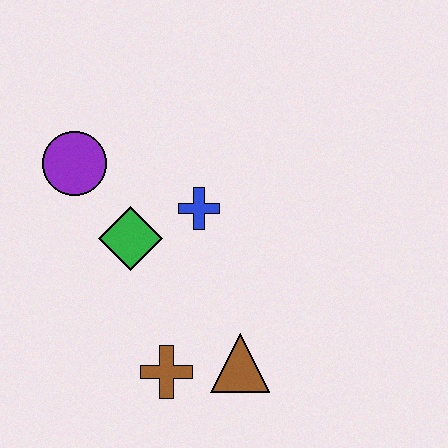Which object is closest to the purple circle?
The green diamond is closest to the purple circle.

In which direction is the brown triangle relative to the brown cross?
The brown triangle is to the right of the brown cross.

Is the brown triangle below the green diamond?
Yes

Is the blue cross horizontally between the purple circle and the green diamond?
No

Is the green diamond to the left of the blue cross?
Yes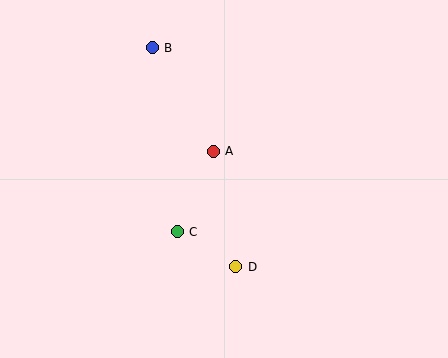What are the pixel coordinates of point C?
Point C is at (177, 232).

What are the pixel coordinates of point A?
Point A is at (213, 151).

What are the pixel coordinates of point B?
Point B is at (152, 48).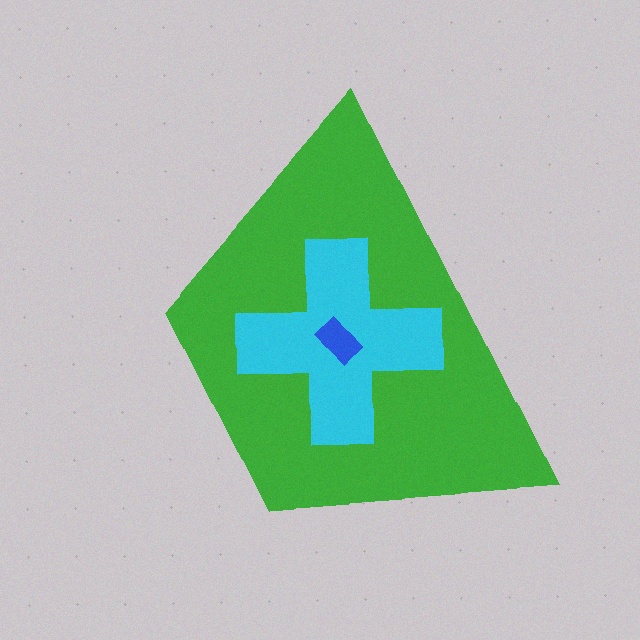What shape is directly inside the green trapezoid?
The cyan cross.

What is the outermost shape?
The green trapezoid.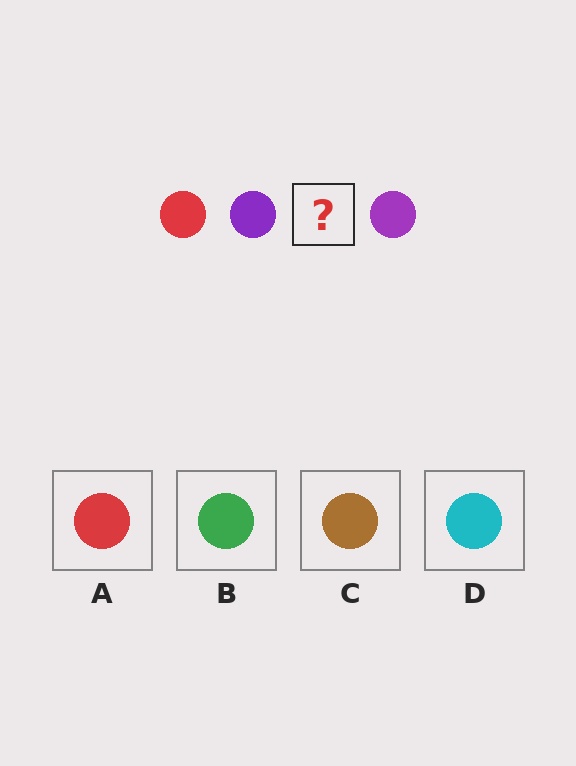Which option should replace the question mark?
Option A.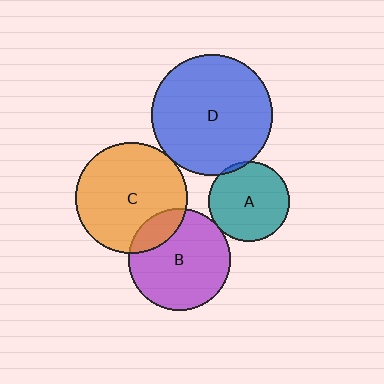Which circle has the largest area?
Circle D (blue).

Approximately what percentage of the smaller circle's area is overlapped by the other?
Approximately 5%.